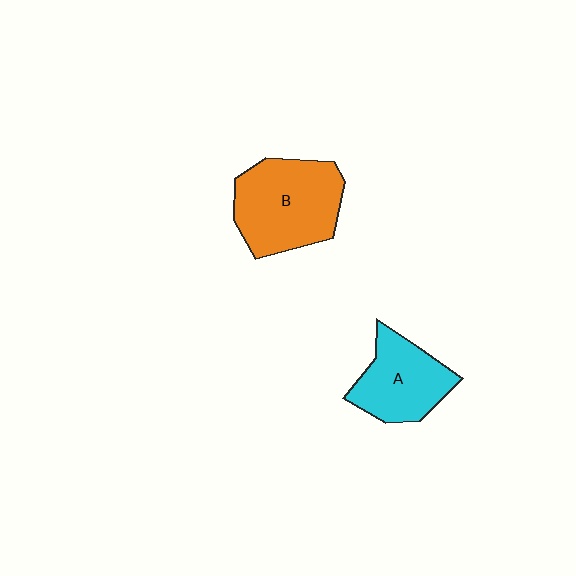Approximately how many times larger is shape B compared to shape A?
Approximately 1.3 times.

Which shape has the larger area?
Shape B (orange).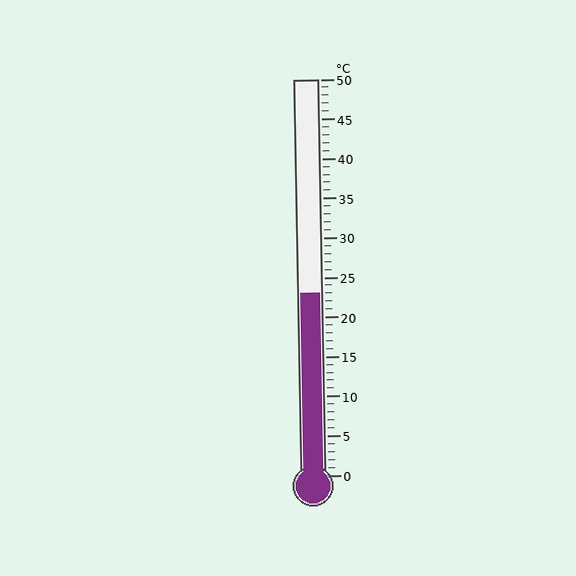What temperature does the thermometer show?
The thermometer shows approximately 23°C.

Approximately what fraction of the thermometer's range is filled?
The thermometer is filled to approximately 45% of its range.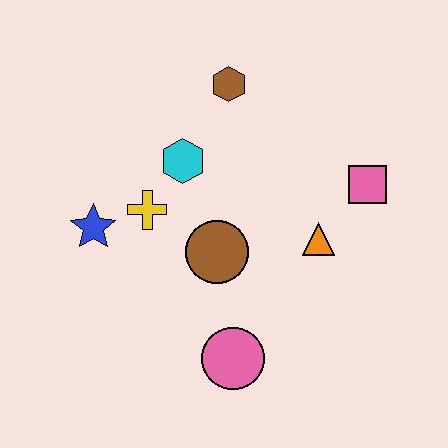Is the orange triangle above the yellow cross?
No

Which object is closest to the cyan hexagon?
The yellow cross is closest to the cyan hexagon.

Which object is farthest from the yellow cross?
The pink square is farthest from the yellow cross.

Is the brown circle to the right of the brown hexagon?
No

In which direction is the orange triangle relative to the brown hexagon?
The orange triangle is below the brown hexagon.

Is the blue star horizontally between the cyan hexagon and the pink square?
No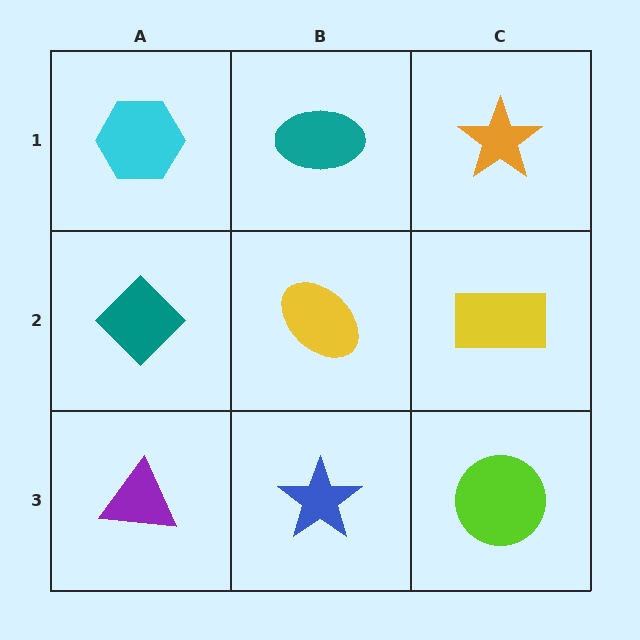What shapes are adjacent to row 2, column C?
An orange star (row 1, column C), a lime circle (row 3, column C), a yellow ellipse (row 2, column B).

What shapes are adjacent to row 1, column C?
A yellow rectangle (row 2, column C), a teal ellipse (row 1, column B).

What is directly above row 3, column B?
A yellow ellipse.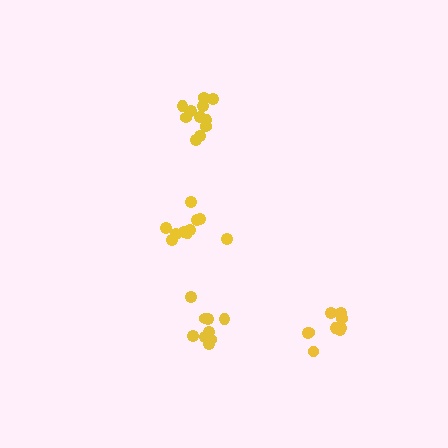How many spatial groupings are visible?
There are 4 spatial groupings.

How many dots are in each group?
Group 1: 9 dots, Group 2: 10 dots, Group 3: 11 dots, Group 4: 9 dots (39 total).